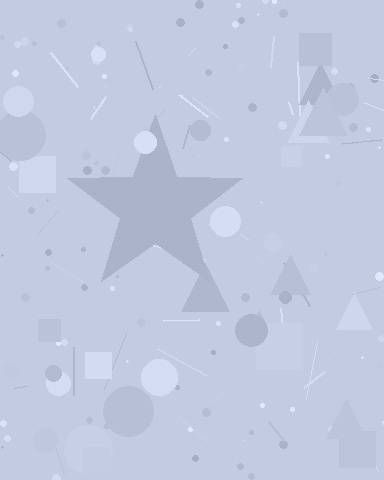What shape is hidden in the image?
A star is hidden in the image.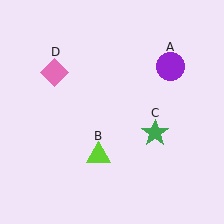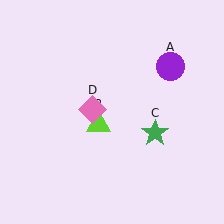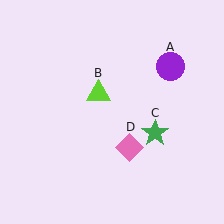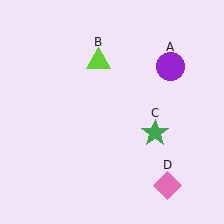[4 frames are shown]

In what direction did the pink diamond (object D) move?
The pink diamond (object D) moved down and to the right.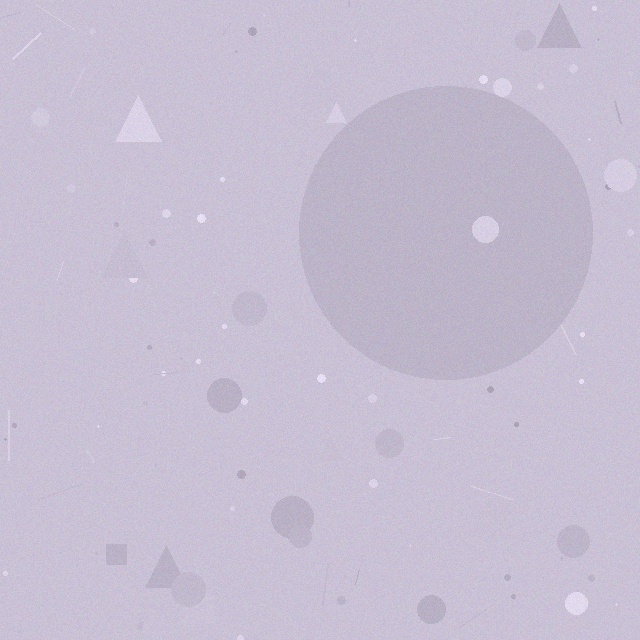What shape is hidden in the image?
A circle is hidden in the image.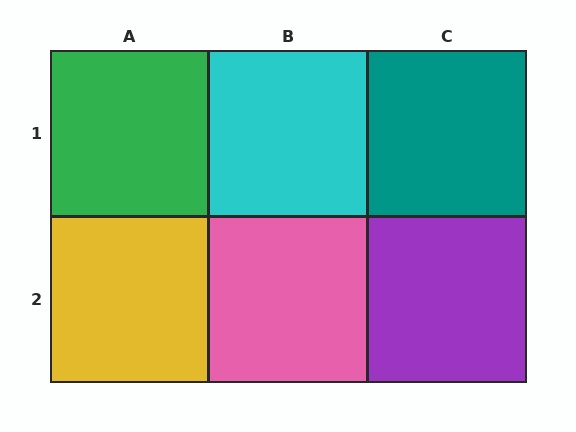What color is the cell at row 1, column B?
Cyan.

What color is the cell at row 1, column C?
Teal.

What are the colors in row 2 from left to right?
Yellow, pink, purple.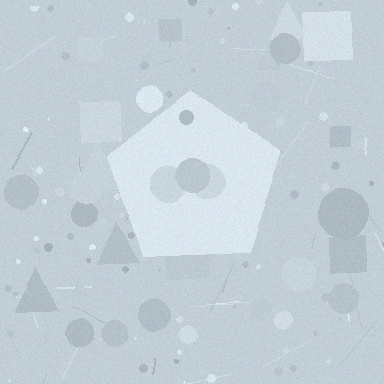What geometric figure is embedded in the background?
A pentagon is embedded in the background.